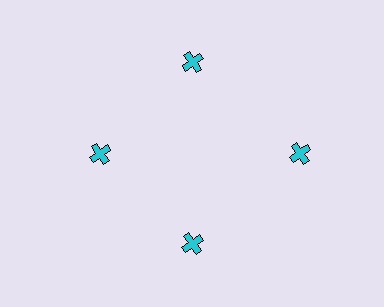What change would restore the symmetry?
The symmetry would be restored by moving it inward, back onto the ring so that all 4 crosses sit at equal angles and equal distance from the center.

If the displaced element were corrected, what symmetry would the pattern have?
It would have 4-fold rotational symmetry — the pattern would map onto itself every 90 degrees.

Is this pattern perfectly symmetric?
No. The 4 cyan crosses are arranged in a ring, but one element near the 3 o'clock position is pushed outward from the center, breaking the 4-fold rotational symmetry.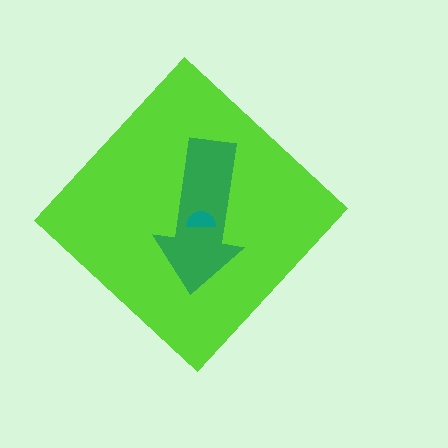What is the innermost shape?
The teal semicircle.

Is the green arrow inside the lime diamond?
Yes.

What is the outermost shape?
The lime diamond.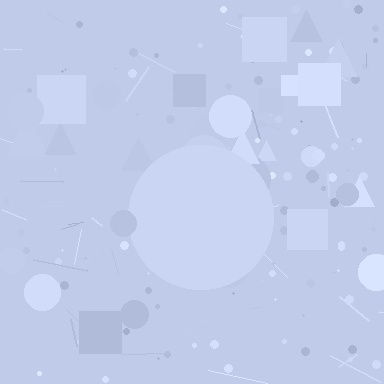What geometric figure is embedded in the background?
A circle is embedded in the background.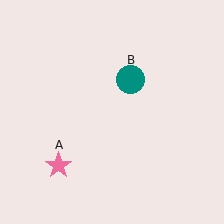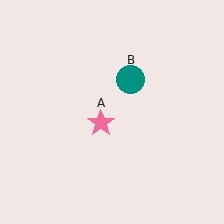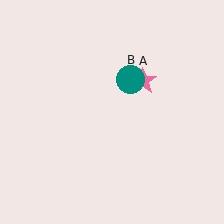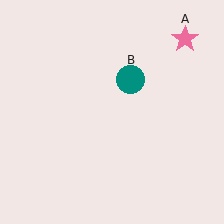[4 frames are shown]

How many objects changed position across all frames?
1 object changed position: pink star (object A).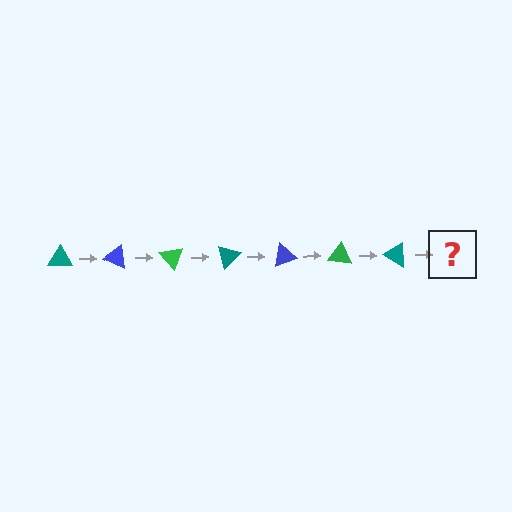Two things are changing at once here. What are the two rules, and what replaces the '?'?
The two rules are that it rotates 25 degrees each step and the color cycles through teal, blue, and green. The '?' should be a blue triangle, rotated 175 degrees from the start.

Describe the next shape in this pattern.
It should be a blue triangle, rotated 175 degrees from the start.